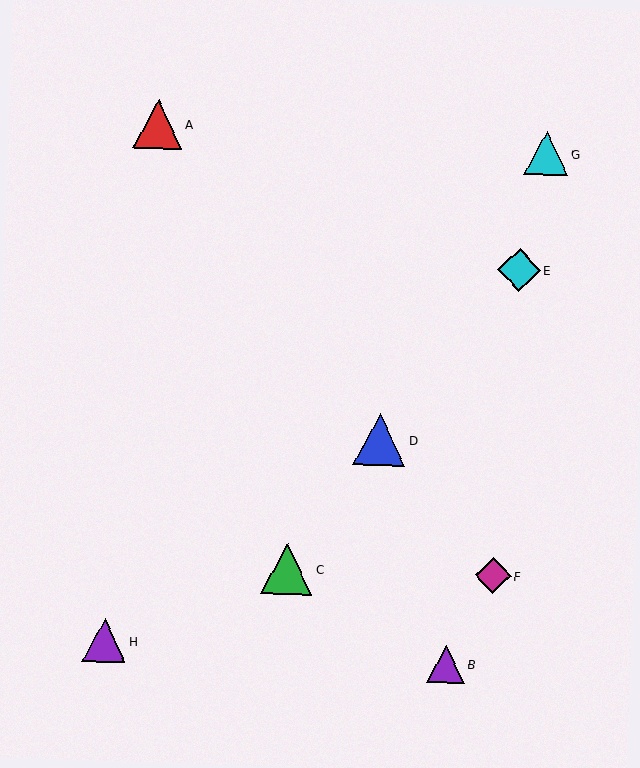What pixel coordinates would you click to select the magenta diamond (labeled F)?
Click at (493, 576) to select the magenta diamond F.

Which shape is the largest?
The blue triangle (labeled D) is the largest.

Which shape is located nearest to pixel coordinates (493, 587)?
The magenta diamond (labeled F) at (493, 576) is nearest to that location.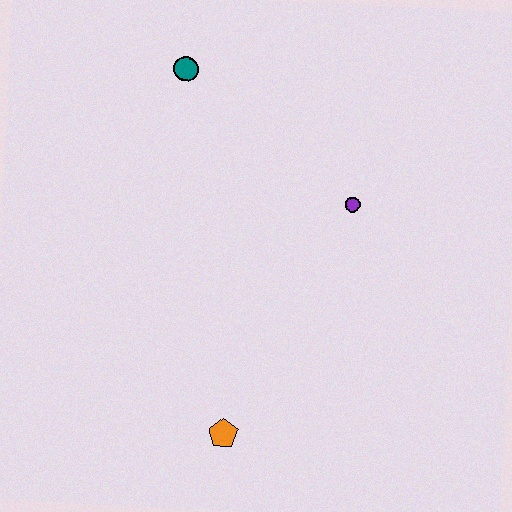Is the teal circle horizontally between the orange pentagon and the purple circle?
No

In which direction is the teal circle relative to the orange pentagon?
The teal circle is above the orange pentagon.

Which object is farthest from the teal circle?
The orange pentagon is farthest from the teal circle.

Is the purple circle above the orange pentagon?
Yes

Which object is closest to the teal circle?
The purple circle is closest to the teal circle.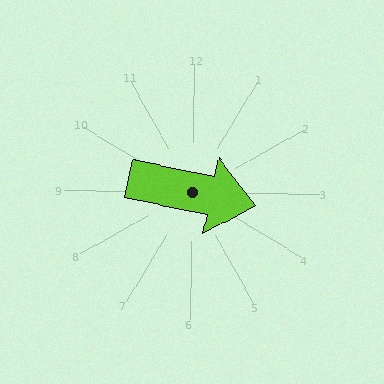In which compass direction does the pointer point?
East.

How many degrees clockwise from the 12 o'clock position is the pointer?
Approximately 101 degrees.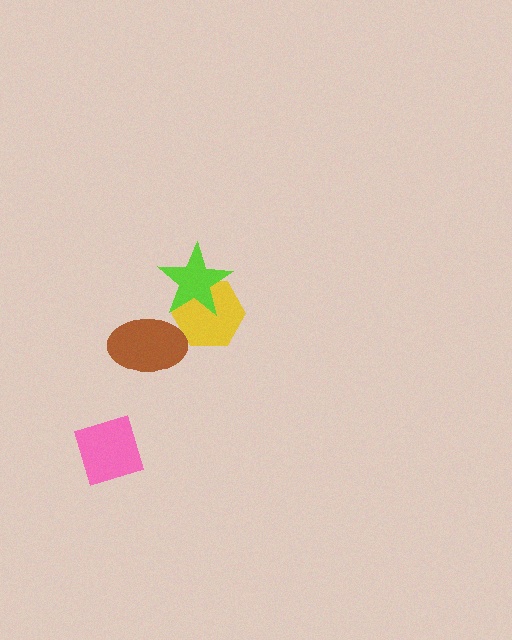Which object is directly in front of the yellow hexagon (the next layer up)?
The brown ellipse is directly in front of the yellow hexagon.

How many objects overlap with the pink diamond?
0 objects overlap with the pink diamond.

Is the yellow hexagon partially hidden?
Yes, it is partially covered by another shape.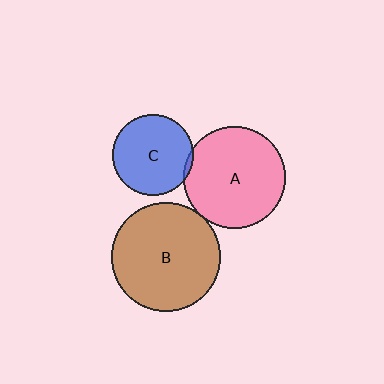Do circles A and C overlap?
Yes.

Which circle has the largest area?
Circle B (brown).